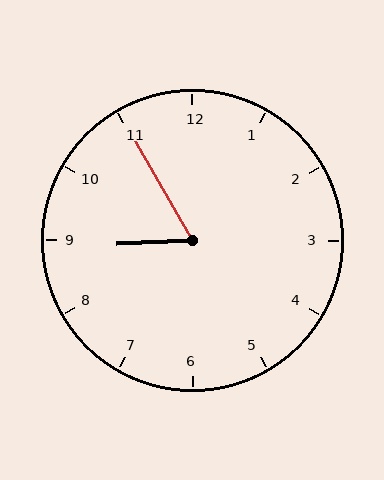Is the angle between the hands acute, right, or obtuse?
It is acute.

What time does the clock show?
8:55.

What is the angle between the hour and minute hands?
Approximately 62 degrees.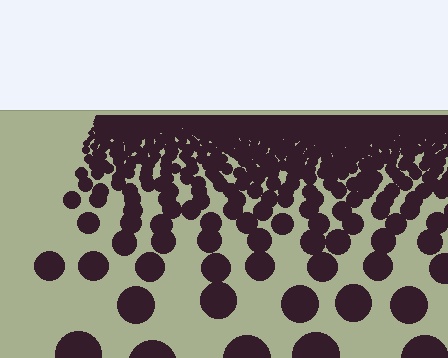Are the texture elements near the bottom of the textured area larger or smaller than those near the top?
Larger. Near the bottom, elements are closer to the viewer and appear at a bigger on-screen size.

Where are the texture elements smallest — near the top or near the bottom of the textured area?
Near the top.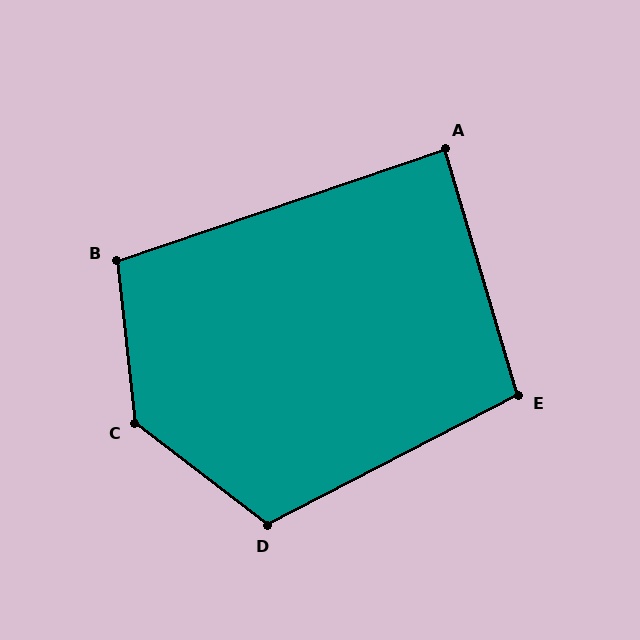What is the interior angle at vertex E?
Approximately 101 degrees (obtuse).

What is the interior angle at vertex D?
Approximately 115 degrees (obtuse).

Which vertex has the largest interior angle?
C, at approximately 134 degrees.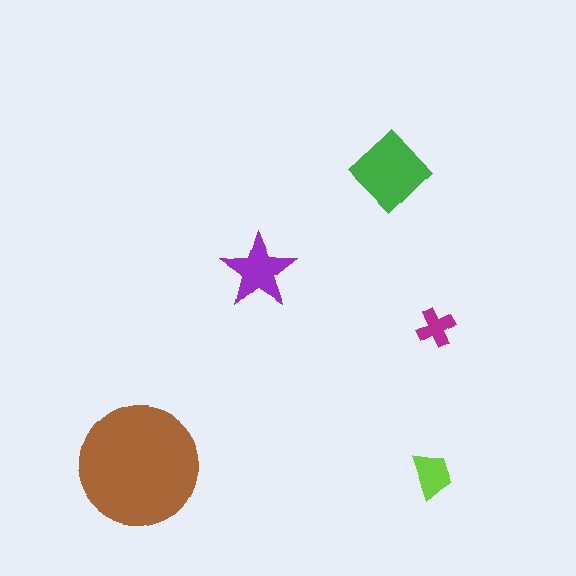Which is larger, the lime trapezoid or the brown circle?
The brown circle.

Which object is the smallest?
The magenta cross.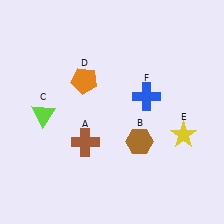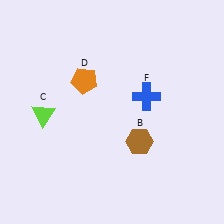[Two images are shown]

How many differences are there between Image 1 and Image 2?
There are 2 differences between the two images.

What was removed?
The brown cross (A), the yellow star (E) were removed in Image 2.